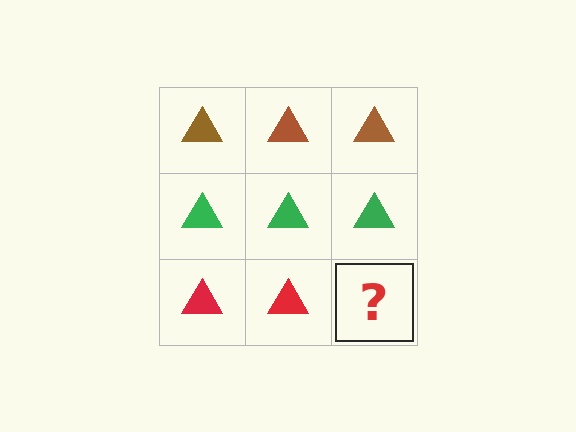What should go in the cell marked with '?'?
The missing cell should contain a red triangle.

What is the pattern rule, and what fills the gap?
The rule is that each row has a consistent color. The gap should be filled with a red triangle.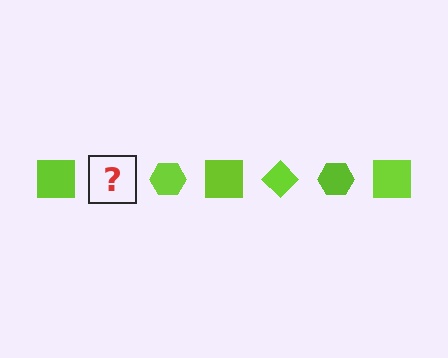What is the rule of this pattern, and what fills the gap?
The rule is that the pattern cycles through square, diamond, hexagon shapes in lime. The gap should be filled with a lime diamond.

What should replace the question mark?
The question mark should be replaced with a lime diamond.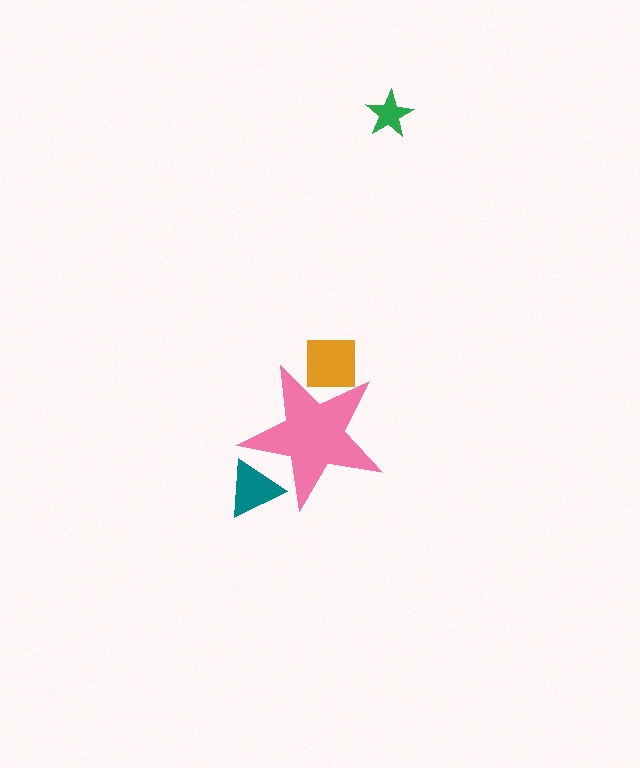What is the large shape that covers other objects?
A pink star.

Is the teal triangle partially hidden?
Yes, the teal triangle is partially hidden behind the pink star.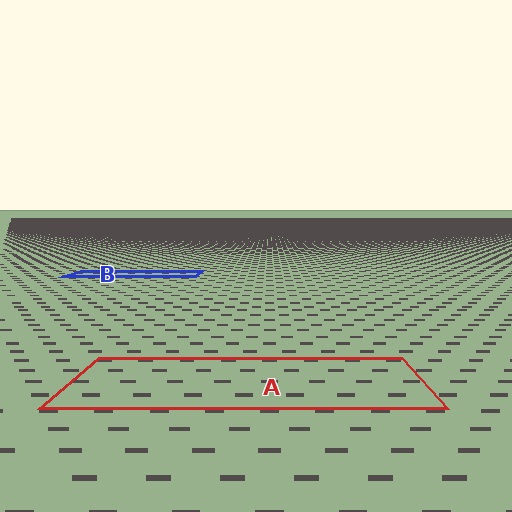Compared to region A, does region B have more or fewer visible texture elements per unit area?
Region B has more texture elements per unit area — they are packed more densely because it is farther away.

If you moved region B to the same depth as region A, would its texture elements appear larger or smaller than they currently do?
They would appear larger. At a closer depth, the same texture elements are projected at a bigger on-screen size.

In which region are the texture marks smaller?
The texture marks are smaller in region B, because it is farther away.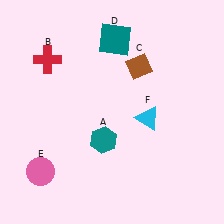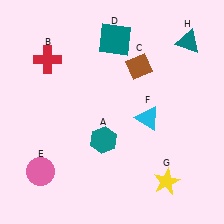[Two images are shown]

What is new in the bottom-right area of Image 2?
A yellow star (G) was added in the bottom-right area of Image 2.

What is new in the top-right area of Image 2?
A teal triangle (H) was added in the top-right area of Image 2.